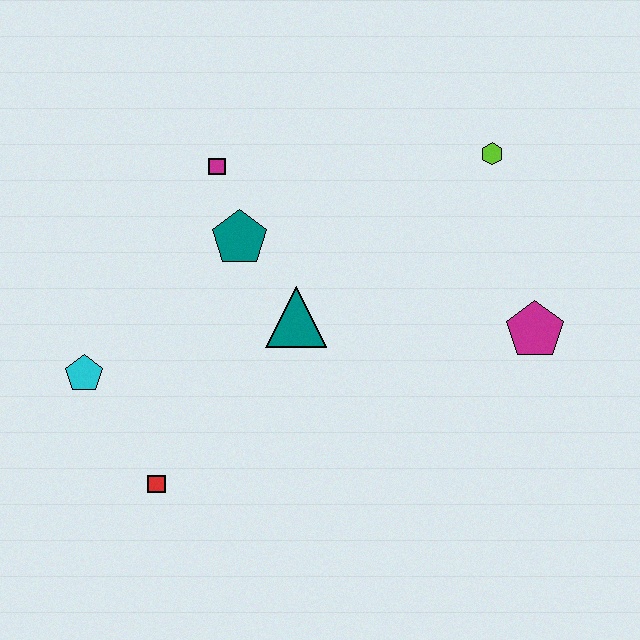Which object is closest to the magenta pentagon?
The lime hexagon is closest to the magenta pentagon.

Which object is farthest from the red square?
The lime hexagon is farthest from the red square.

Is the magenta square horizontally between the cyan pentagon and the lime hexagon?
Yes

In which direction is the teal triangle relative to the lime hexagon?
The teal triangle is to the left of the lime hexagon.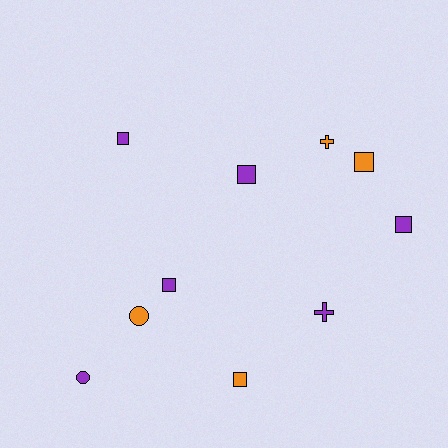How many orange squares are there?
There are 2 orange squares.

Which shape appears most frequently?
Square, with 6 objects.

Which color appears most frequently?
Purple, with 6 objects.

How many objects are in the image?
There are 10 objects.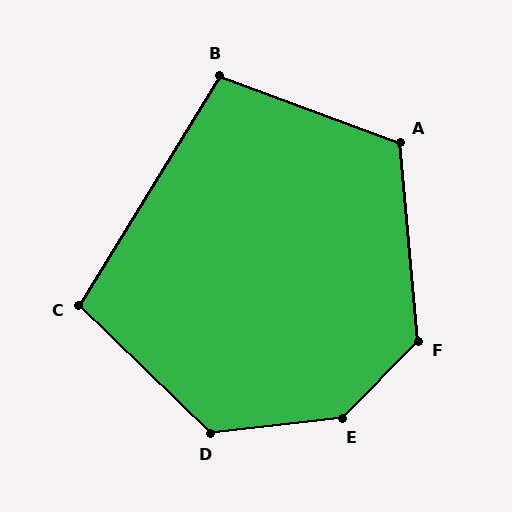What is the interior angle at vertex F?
Approximately 130 degrees (obtuse).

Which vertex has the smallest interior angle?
B, at approximately 101 degrees.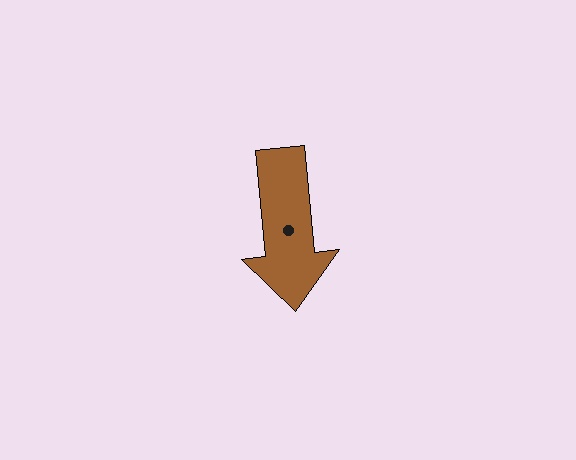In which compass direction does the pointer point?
South.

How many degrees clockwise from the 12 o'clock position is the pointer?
Approximately 175 degrees.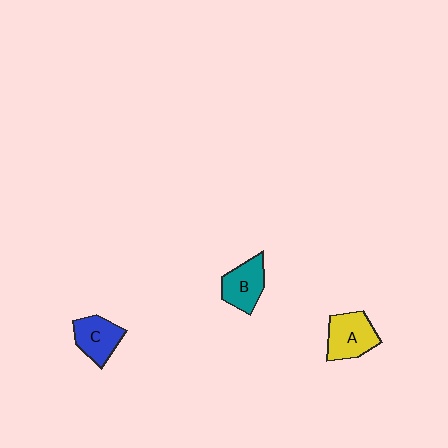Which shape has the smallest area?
Shape C (blue).